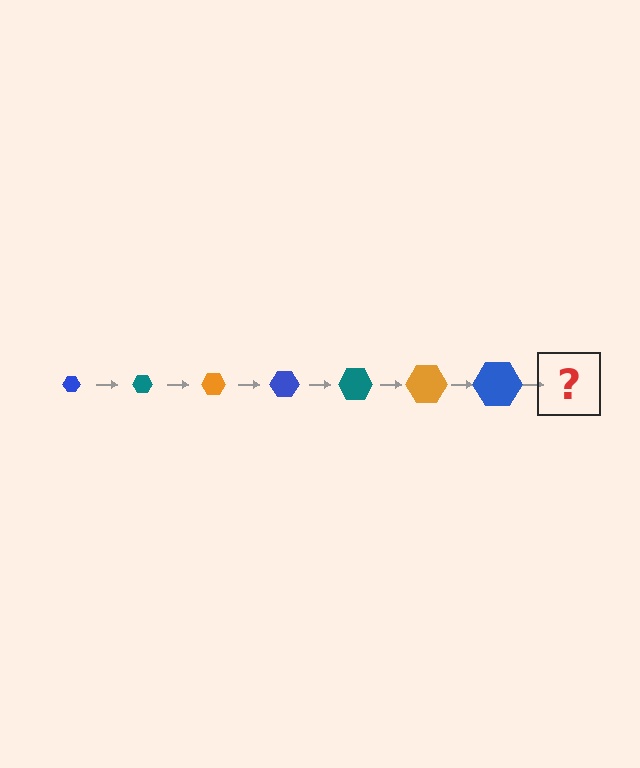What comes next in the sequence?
The next element should be a teal hexagon, larger than the previous one.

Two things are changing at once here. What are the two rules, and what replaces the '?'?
The two rules are that the hexagon grows larger each step and the color cycles through blue, teal, and orange. The '?' should be a teal hexagon, larger than the previous one.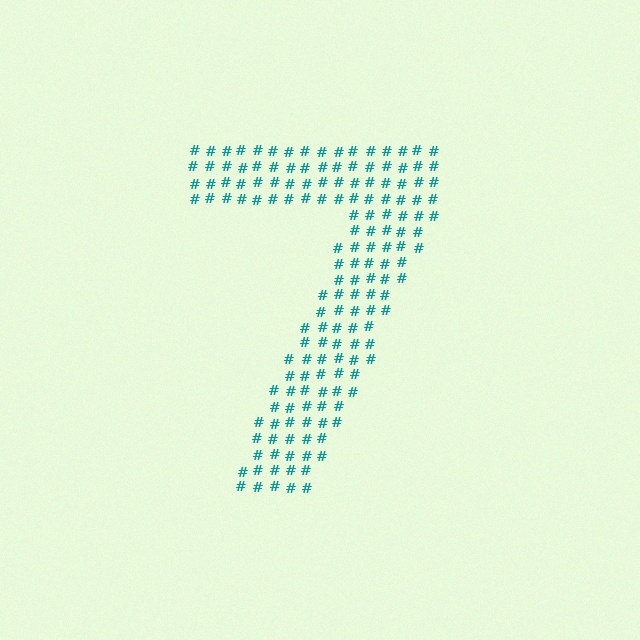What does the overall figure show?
The overall figure shows the digit 7.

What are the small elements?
The small elements are hash symbols.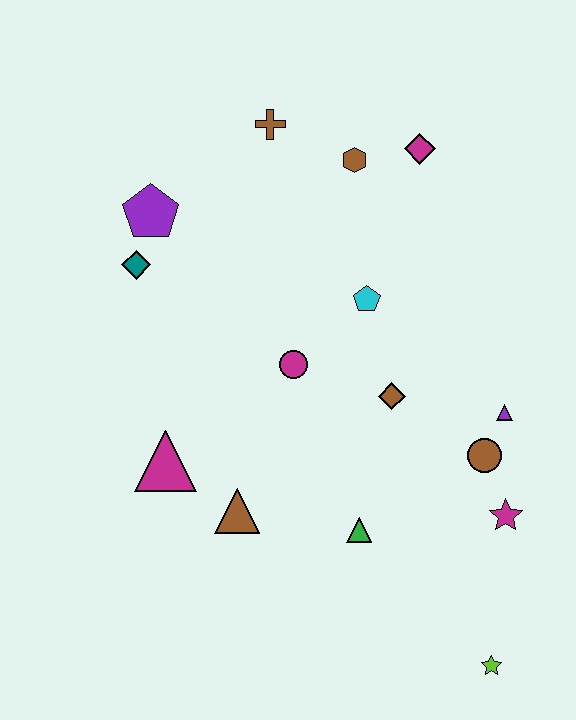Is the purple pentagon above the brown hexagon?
No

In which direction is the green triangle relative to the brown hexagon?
The green triangle is below the brown hexagon.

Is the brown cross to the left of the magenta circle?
Yes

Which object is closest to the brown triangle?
The magenta triangle is closest to the brown triangle.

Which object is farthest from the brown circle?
The purple pentagon is farthest from the brown circle.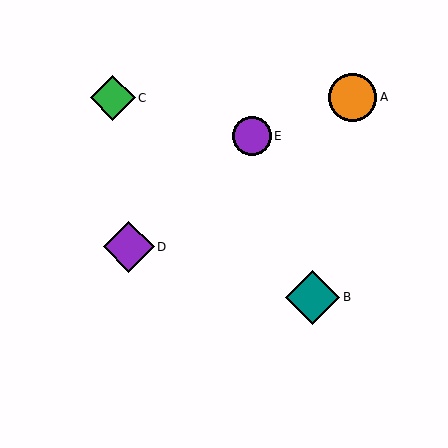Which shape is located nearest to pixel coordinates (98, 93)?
The green diamond (labeled C) at (113, 98) is nearest to that location.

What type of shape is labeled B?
Shape B is a teal diamond.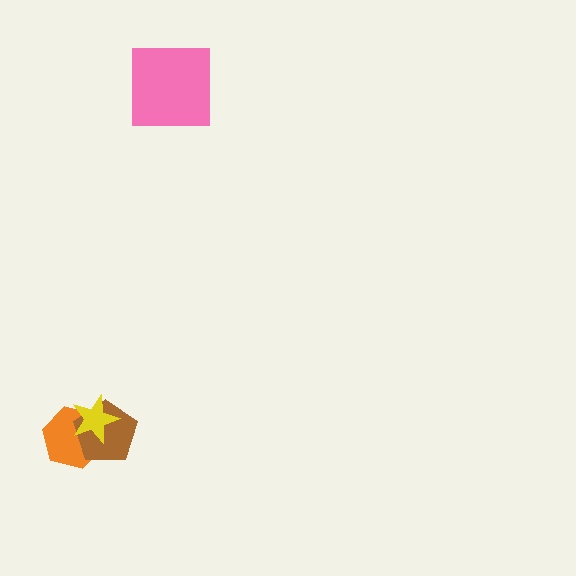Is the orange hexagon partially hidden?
Yes, it is partially covered by another shape.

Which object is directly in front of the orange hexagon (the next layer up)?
The brown pentagon is directly in front of the orange hexagon.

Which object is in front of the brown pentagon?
The yellow star is in front of the brown pentagon.